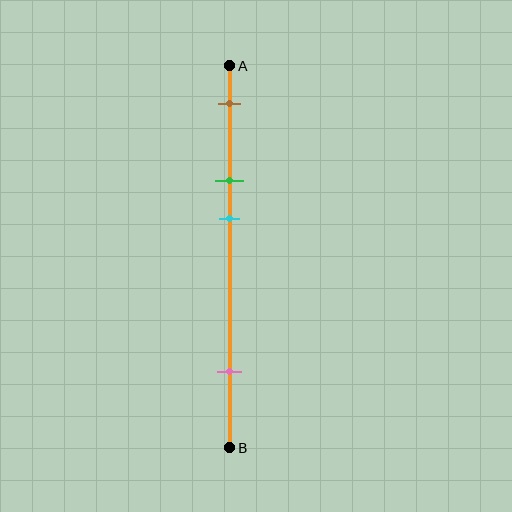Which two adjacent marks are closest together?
The green and cyan marks are the closest adjacent pair.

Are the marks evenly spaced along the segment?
No, the marks are not evenly spaced.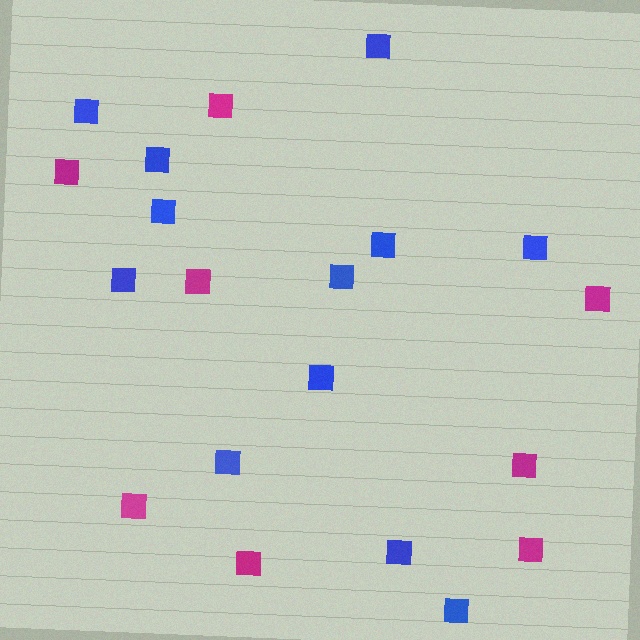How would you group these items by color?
There are 2 groups: one group of magenta squares (8) and one group of blue squares (12).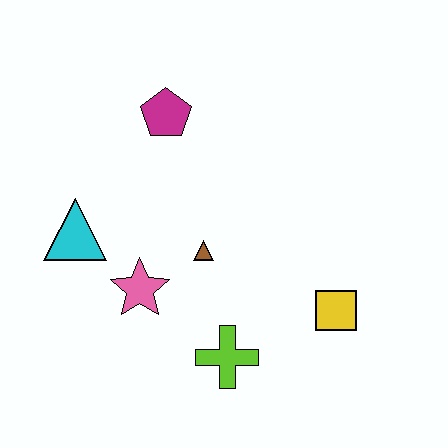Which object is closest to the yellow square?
The lime cross is closest to the yellow square.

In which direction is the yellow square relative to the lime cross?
The yellow square is to the right of the lime cross.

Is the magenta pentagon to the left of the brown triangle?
Yes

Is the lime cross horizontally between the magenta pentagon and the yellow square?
Yes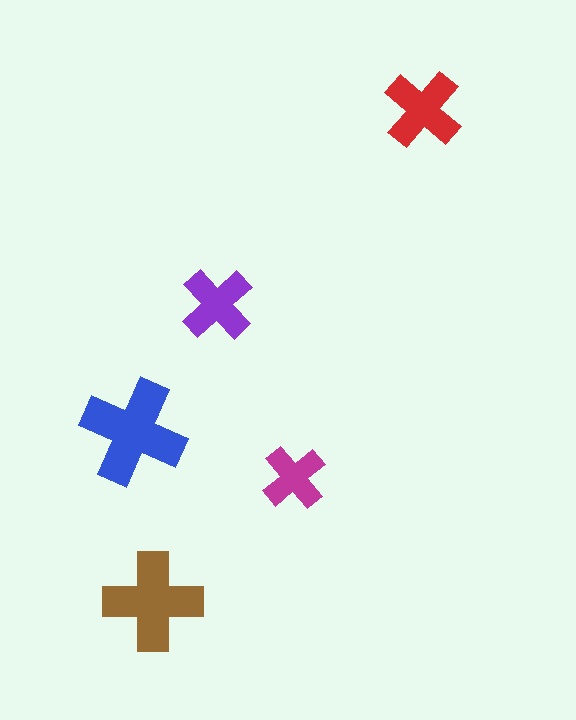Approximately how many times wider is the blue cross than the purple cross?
About 1.5 times wider.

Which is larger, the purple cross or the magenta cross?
The purple one.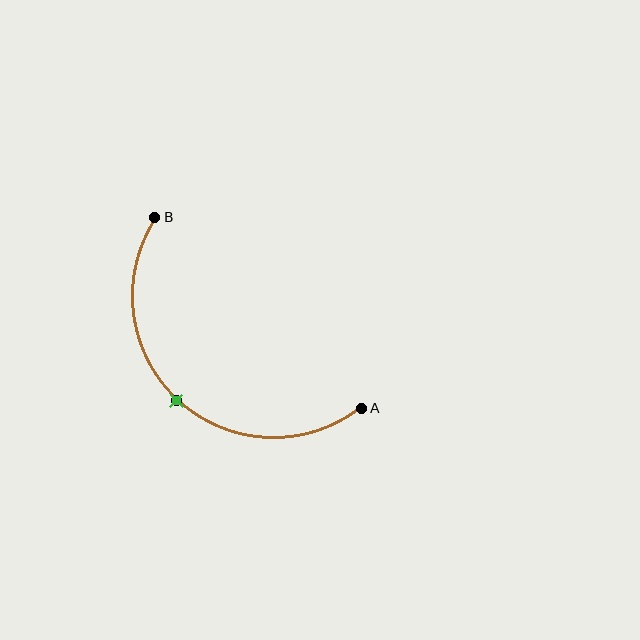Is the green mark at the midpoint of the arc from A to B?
Yes. The green mark lies on the arc at equal arc-length from both A and B — it is the arc midpoint.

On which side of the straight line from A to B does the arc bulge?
The arc bulges below and to the left of the straight line connecting A and B.